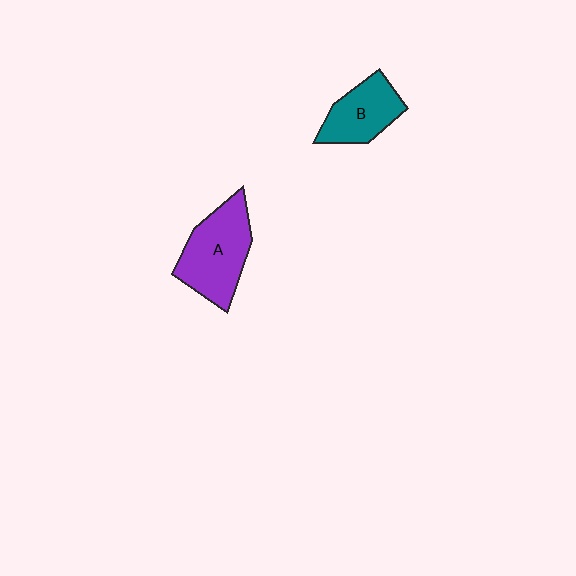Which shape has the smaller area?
Shape B (teal).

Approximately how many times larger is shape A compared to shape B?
Approximately 1.4 times.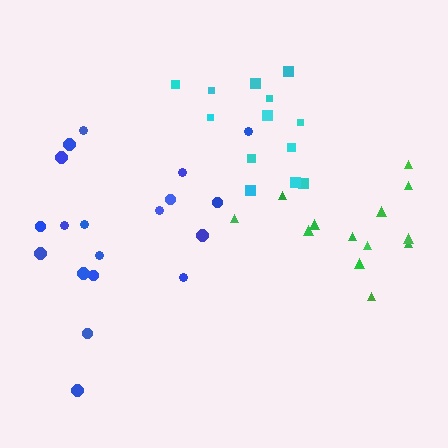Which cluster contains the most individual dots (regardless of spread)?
Blue (19).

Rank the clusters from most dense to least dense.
cyan, green, blue.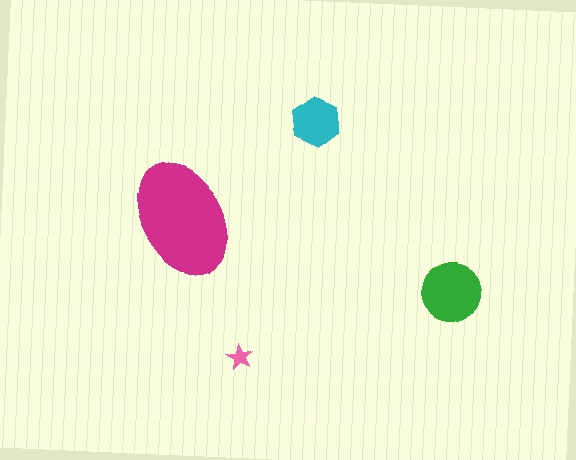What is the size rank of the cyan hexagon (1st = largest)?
3rd.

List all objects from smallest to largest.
The pink star, the cyan hexagon, the green circle, the magenta ellipse.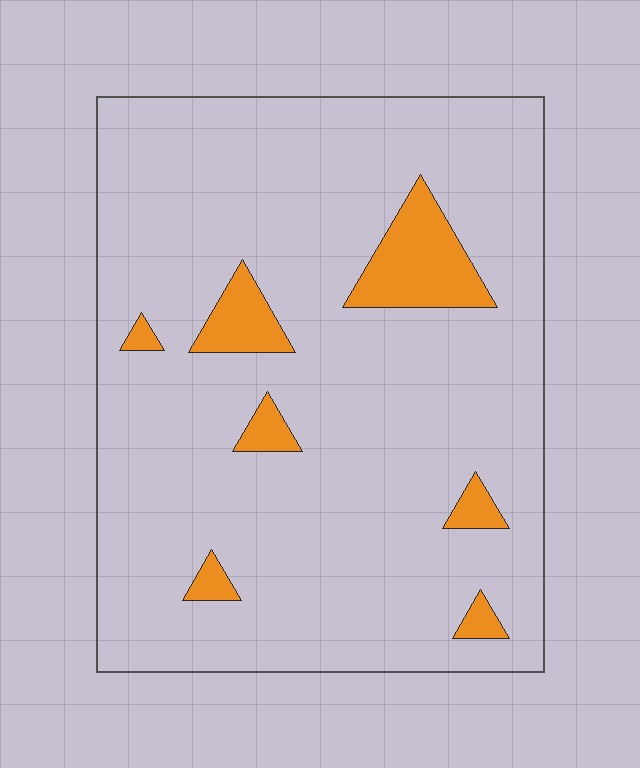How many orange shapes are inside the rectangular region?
7.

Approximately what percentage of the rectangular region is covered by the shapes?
Approximately 10%.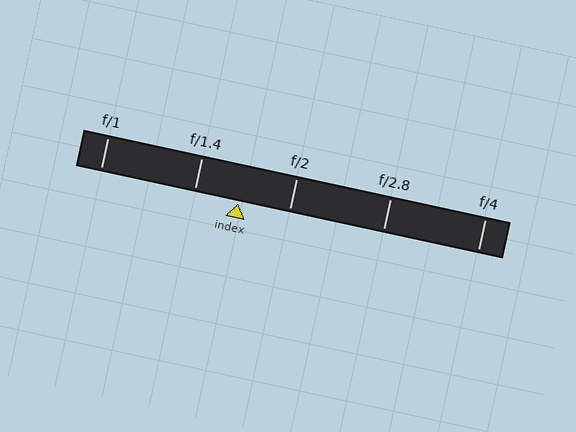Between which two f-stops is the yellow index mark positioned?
The index mark is between f/1.4 and f/2.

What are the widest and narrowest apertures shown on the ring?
The widest aperture shown is f/1 and the narrowest is f/4.